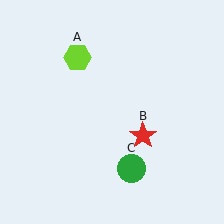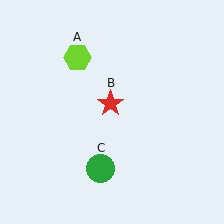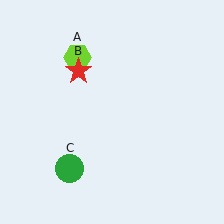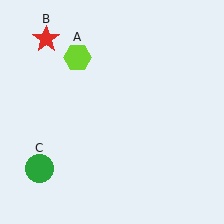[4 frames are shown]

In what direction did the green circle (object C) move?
The green circle (object C) moved left.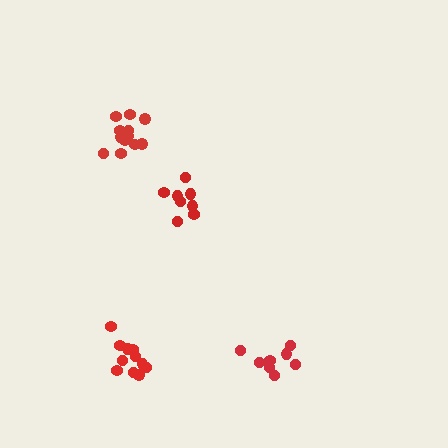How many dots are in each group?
Group 1: 8 dots, Group 2: 12 dots, Group 3: 8 dots, Group 4: 12 dots (40 total).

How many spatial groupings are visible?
There are 4 spatial groupings.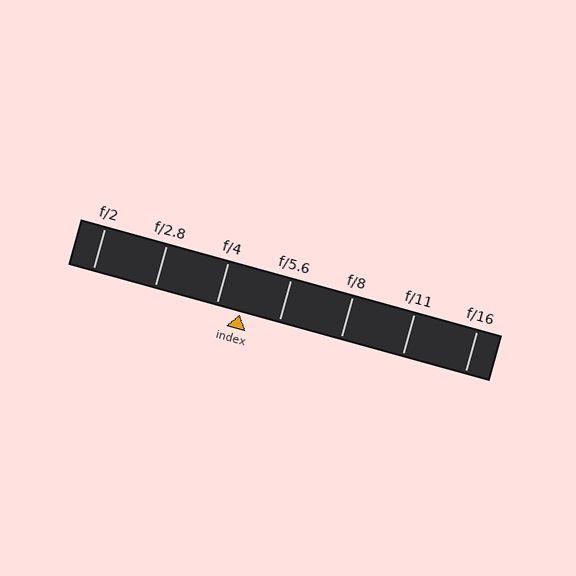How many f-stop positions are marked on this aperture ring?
There are 7 f-stop positions marked.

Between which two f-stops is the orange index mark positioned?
The index mark is between f/4 and f/5.6.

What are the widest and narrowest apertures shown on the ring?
The widest aperture shown is f/2 and the narrowest is f/16.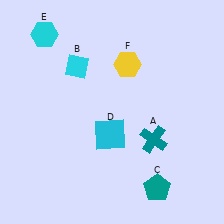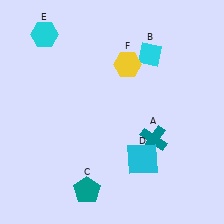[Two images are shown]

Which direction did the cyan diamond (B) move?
The cyan diamond (B) moved right.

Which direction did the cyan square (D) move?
The cyan square (D) moved right.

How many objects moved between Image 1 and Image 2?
3 objects moved between the two images.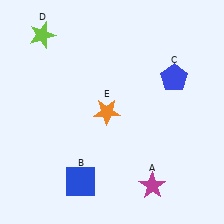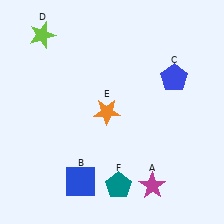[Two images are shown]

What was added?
A teal pentagon (F) was added in Image 2.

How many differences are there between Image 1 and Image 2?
There is 1 difference between the two images.